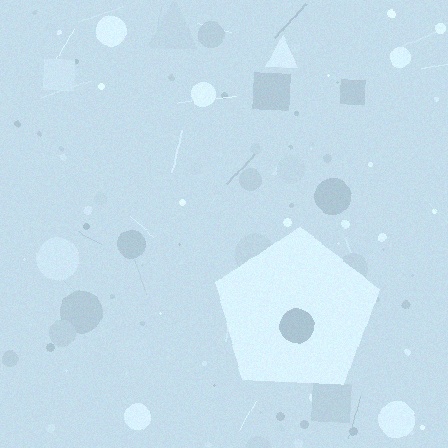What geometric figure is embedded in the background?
A pentagon is embedded in the background.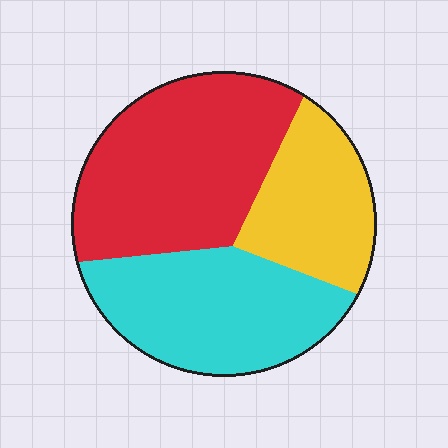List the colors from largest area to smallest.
From largest to smallest: red, cyan, yellow.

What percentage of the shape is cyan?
Cyan covers roughly 35% of the shape.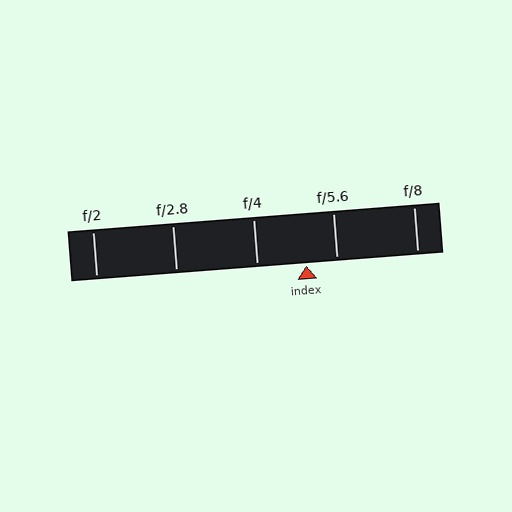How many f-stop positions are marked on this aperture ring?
There are 5 f-stop positions marked.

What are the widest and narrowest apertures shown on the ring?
The widest aperture shown is f/2 and the narrowest is f/8.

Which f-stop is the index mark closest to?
The index mark is closest to f/5.6.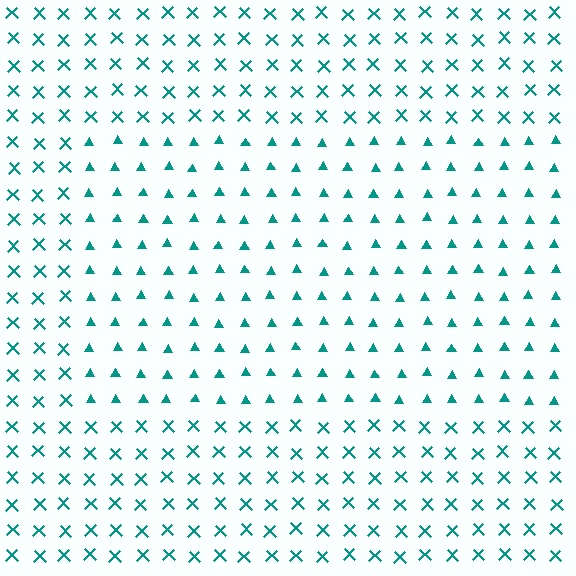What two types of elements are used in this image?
The image uses triangles inside the rectangle region and X marks outside it.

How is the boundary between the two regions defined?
The boundary is defined by a change in element shape: triangles inside vs. X marks outside. All elements share the same color and spacing.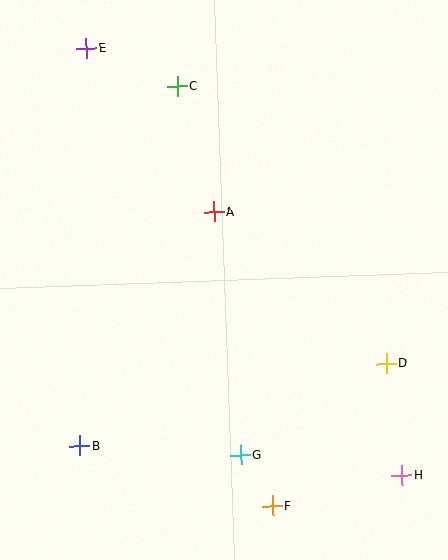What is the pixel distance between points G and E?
The distance between G and E is 435 pixels.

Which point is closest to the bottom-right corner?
Point H is closest to the bottom-right corner.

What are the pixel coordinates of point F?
Point F is at (272, 506).